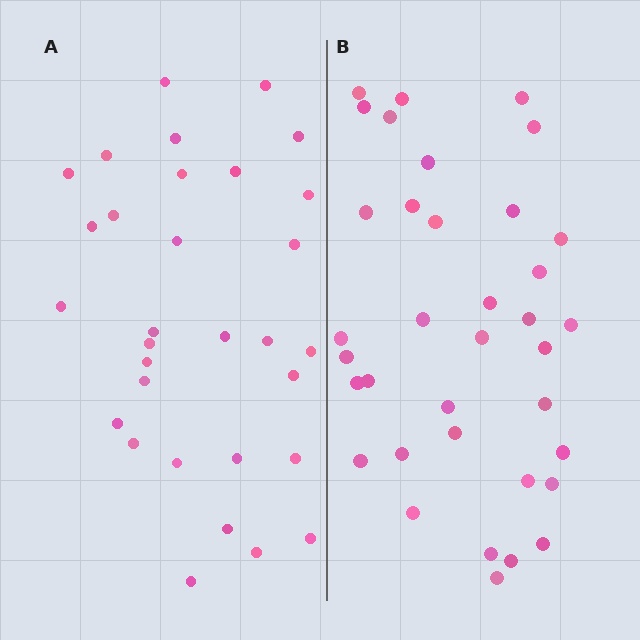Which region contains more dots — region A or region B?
Region B (the right region) has more dots.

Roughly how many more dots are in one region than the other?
Region B has about 5 more dots than region A.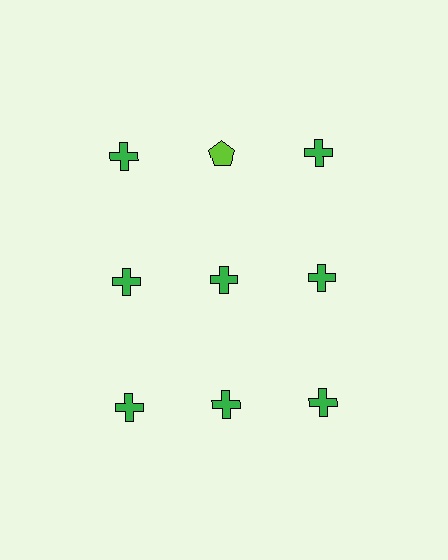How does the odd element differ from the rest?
It differs in both color (lime instead of green) and shape (pentagon instead of cross).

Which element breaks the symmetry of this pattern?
The lime pentagon in the top row, second from left column breaks the symmetry. All other shapes are green crosses.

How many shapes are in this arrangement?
There are 9 shapes arranged in a grid pattern.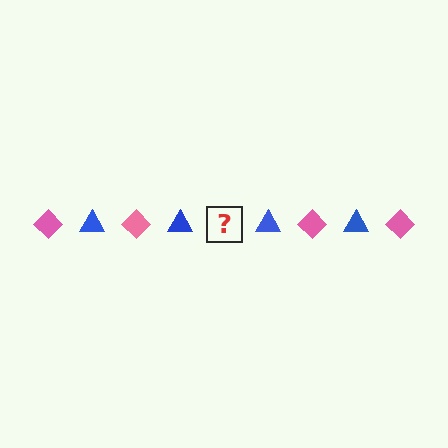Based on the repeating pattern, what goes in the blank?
The blank should be a pink diamond.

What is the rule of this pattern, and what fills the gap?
The rule is that the pattern alternates between pink diamond and blue triangle. The gap should be filled with a pink diamond.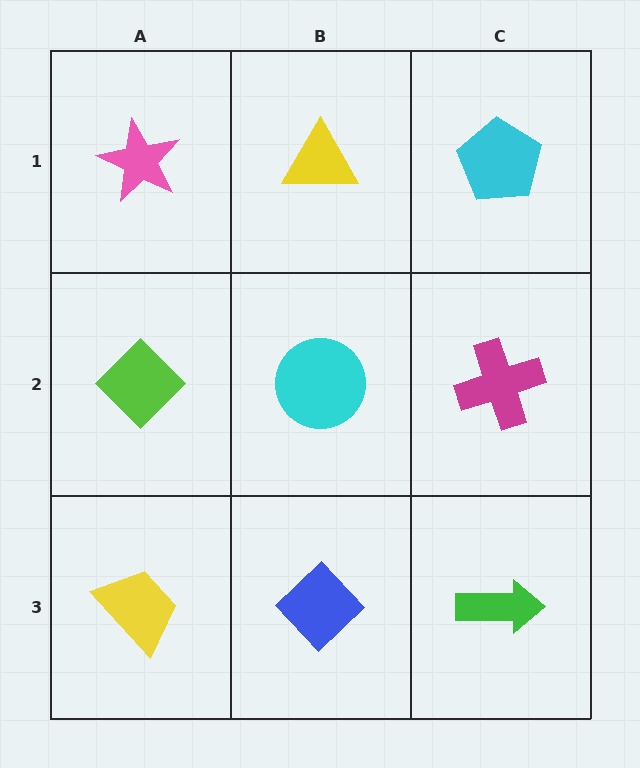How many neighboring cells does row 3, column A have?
2.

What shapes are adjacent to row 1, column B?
A cyan circle (row 2, column B), a pink star (row 1, column A), a cyan pentagon (row 1, column C).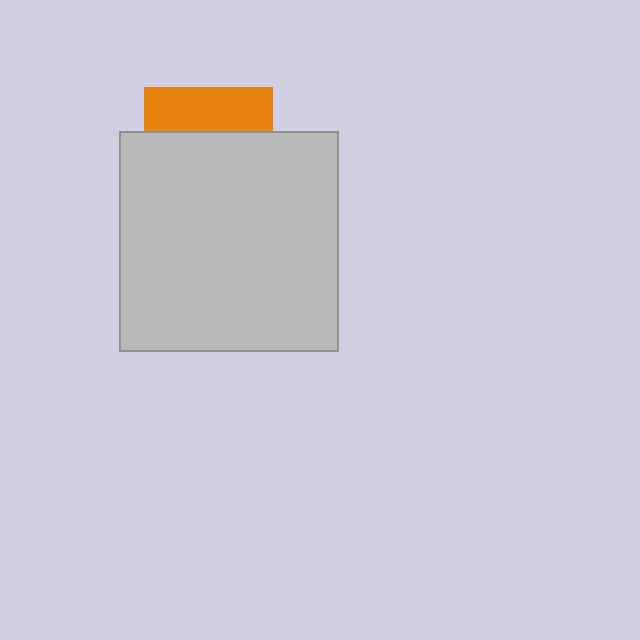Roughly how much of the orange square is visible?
A small part of it is visible (roughly 34%).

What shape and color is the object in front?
The object in front is a light gray square.